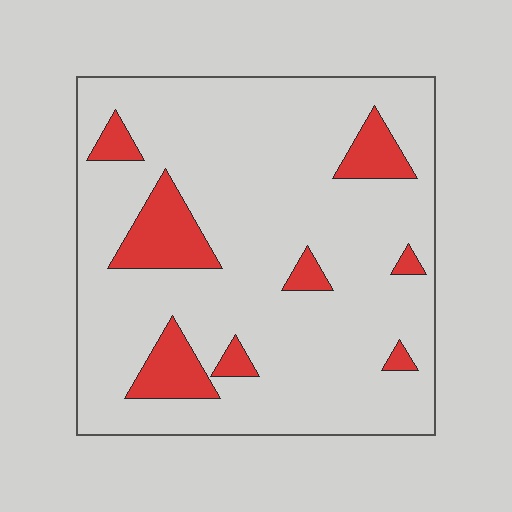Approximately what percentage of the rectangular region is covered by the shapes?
Approximately 15%.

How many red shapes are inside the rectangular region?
8.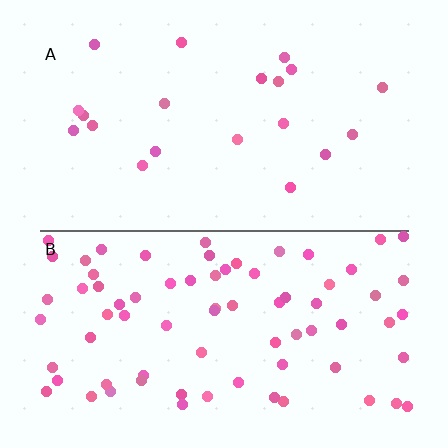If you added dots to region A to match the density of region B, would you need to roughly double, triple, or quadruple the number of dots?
Approximately quadruple.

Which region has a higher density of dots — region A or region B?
B (the bottom).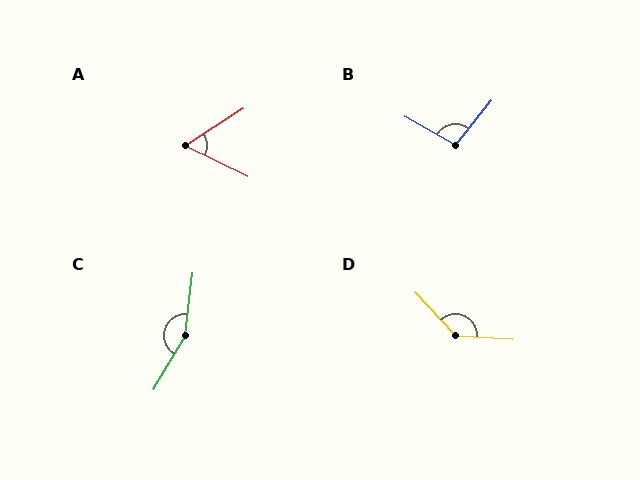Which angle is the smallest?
A, at approximately 59 degrees.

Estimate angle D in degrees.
Approximately 137 degrees.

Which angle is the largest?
C, at approximately 155 degrees.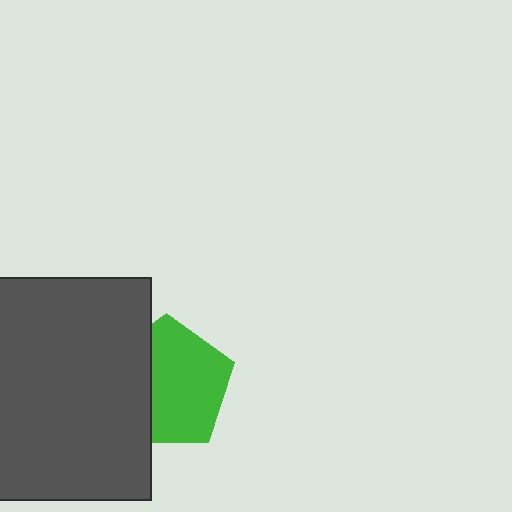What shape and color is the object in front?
The object in front is a dark gray rectangle.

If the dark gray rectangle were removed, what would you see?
You would see the complete green pentagon.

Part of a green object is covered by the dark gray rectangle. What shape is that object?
It is a pentagon.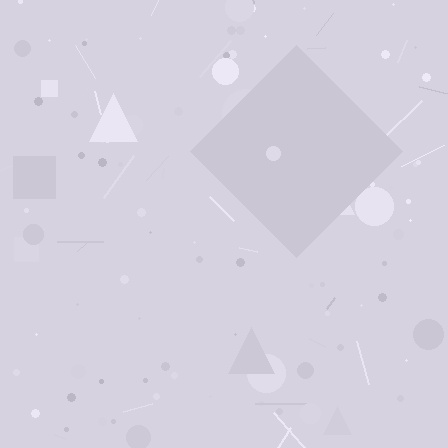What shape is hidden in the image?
A diamond is hidden in the image.